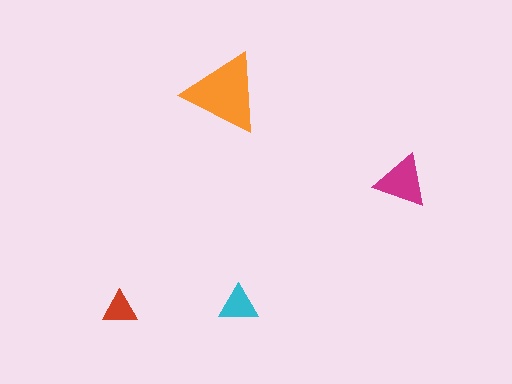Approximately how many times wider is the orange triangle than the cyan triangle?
About 2 times wider.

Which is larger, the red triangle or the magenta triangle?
The magenta one.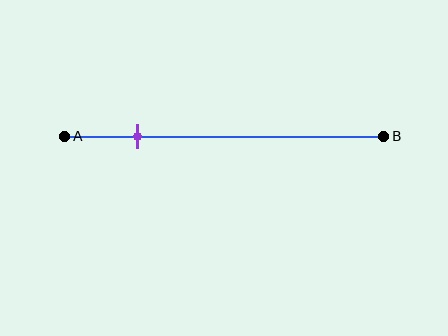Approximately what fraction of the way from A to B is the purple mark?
The purple mark is approximately 25% of the way from A to B.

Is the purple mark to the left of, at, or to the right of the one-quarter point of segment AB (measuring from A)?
The purple mark is approximately at the one-quarter point of segment AB.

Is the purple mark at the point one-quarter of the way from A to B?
Yes, the mark is approximately at the one-quarter point.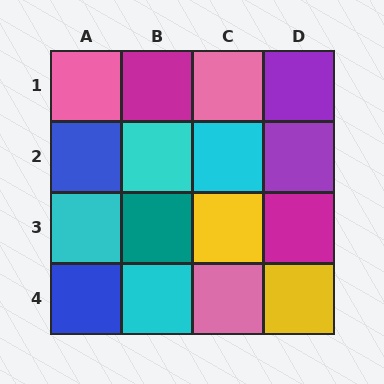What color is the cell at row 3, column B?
Teal.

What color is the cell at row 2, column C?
Cyan.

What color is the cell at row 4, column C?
Pink.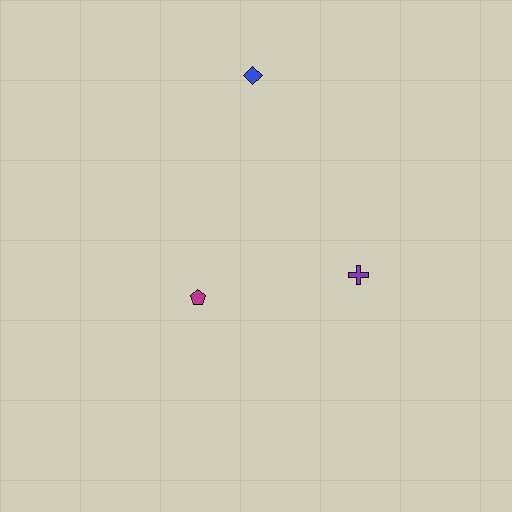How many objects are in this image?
There are 3 objects.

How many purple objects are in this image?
There is 1 purple object.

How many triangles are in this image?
There are no triangles.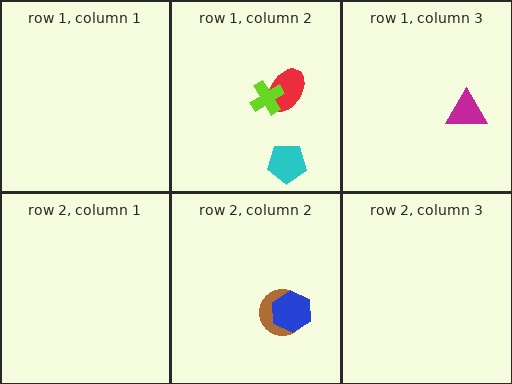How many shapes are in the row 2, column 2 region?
2.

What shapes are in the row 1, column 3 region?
The magenta triangle.